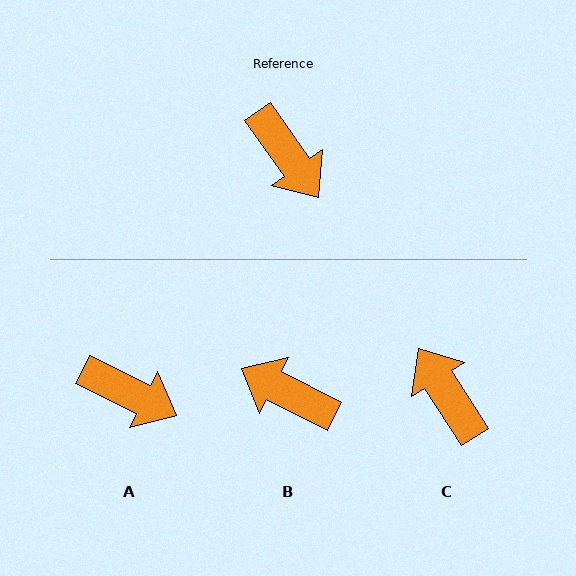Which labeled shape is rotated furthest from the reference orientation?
C, about 178 degrees away.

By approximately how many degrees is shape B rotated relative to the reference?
Approximately 152 degrees clockwise.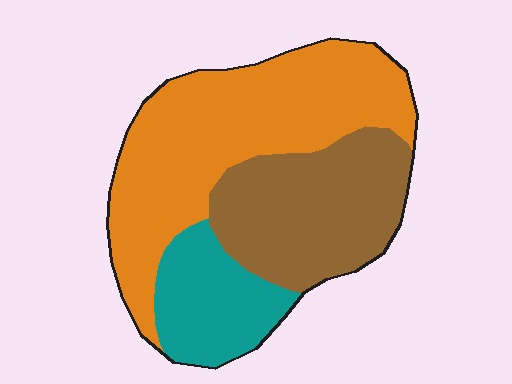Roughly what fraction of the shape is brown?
Brown covers roughly 30% of the shape.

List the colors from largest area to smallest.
From largest to smallest: orange, brown, teal.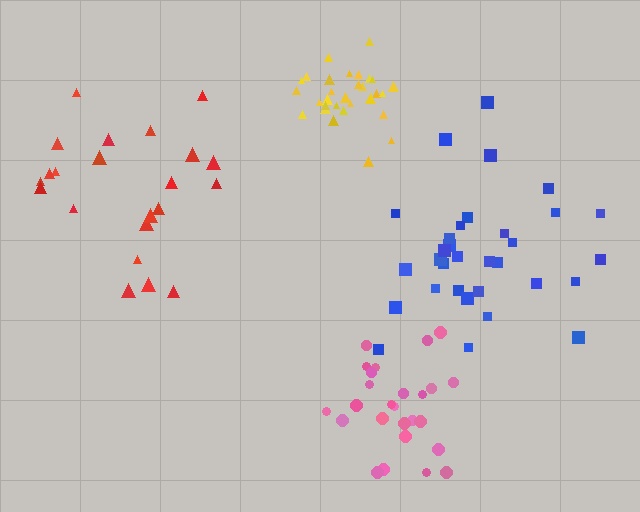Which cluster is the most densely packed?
Yellow.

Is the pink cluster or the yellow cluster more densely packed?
Yellow.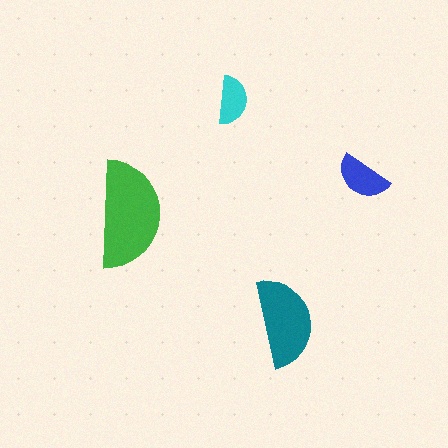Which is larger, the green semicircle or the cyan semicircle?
The green one.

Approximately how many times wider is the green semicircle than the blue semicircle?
About 2 times wider.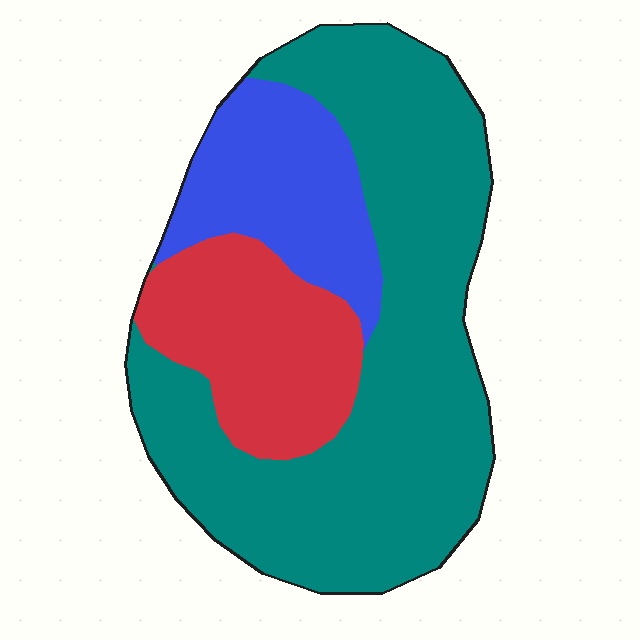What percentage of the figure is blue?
Blue takes up about one fifth (1/5) of the figure.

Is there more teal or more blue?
Teal.